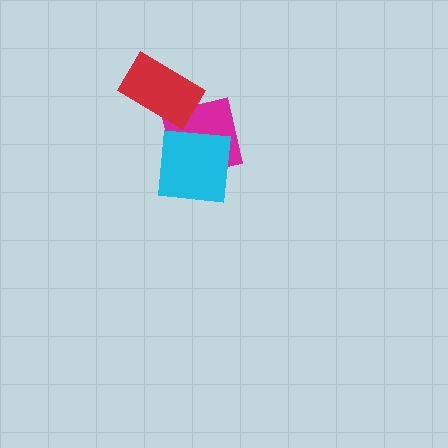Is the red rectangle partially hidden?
No, no other shape covers it.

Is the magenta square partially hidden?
Yes, it is partially covered by another shape.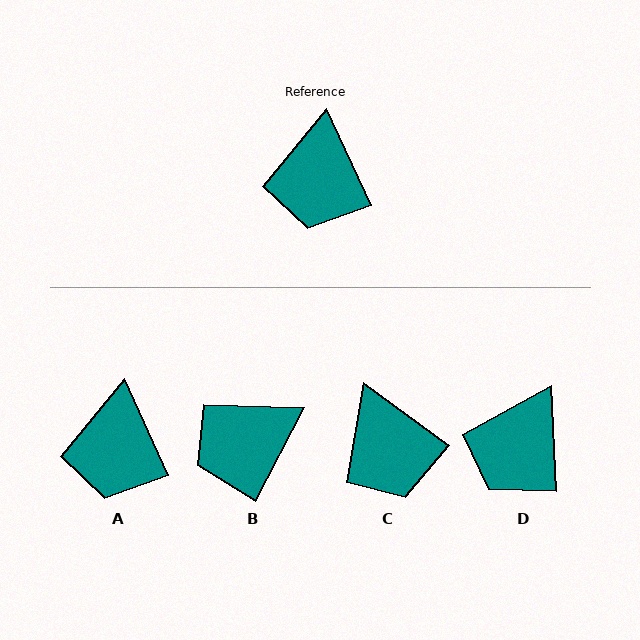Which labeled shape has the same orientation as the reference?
A.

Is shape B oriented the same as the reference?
No, it is off by about 52 degrees.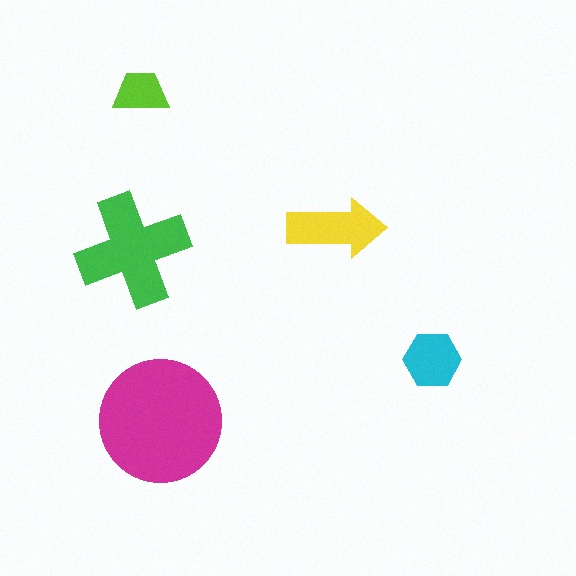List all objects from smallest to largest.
The lime trapezoid, the cyan hexagon, the yellow arrow, the green cross, the magenta circle.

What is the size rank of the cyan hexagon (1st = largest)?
4th.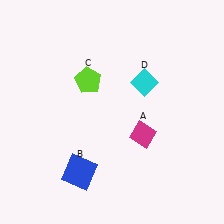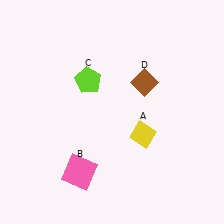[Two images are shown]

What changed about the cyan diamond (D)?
In Image 1, D is cyan. In Image 2, it changed to brown.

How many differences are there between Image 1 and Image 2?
There are 3 differences between the two images.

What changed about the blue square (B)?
In Image 1, B is blue. In Image 2, it changed to pink.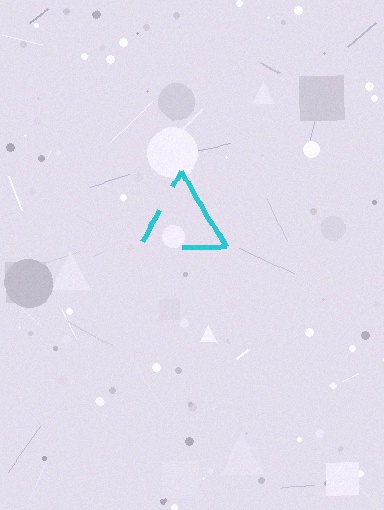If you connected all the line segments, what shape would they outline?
They would outline a triangle.